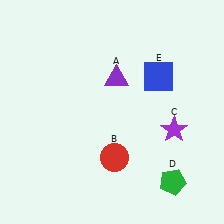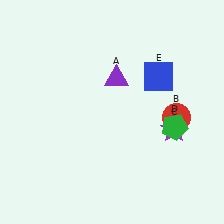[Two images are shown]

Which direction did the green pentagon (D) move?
The green pentagon (D) moved up.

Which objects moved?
The objects that moved are: the red circle (B), the green pentagon (D).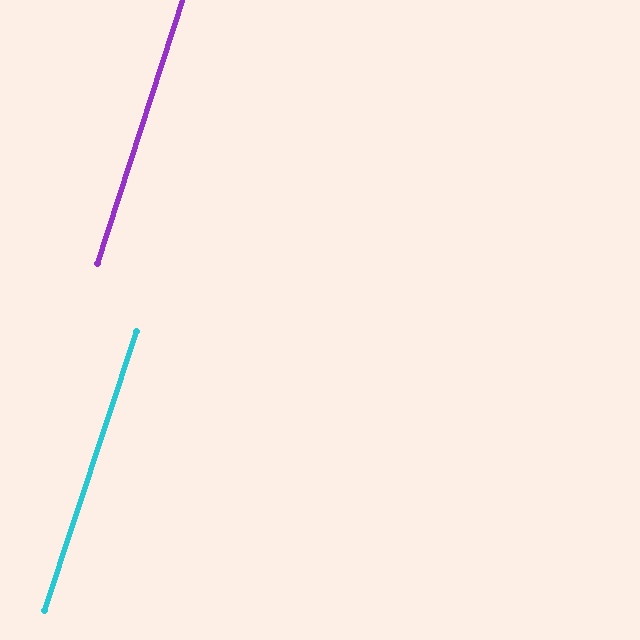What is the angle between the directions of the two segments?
Approximately 0 degrees.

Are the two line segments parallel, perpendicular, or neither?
Parallel — their directions differ by only 0.4°.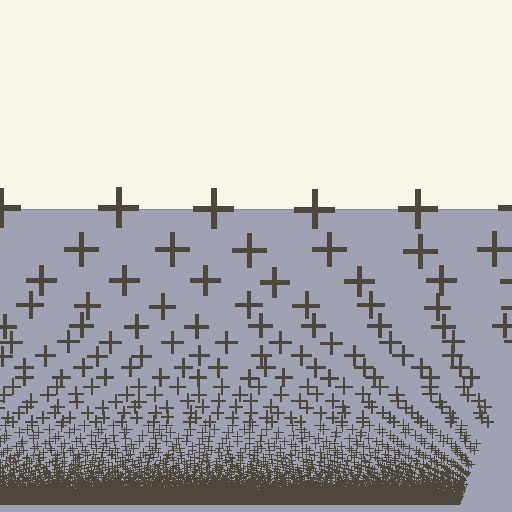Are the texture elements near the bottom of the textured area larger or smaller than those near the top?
Smaller. The gradient is inverted — elements near the bottom are smaller and denser.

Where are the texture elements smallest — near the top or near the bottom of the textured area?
Near the bottom.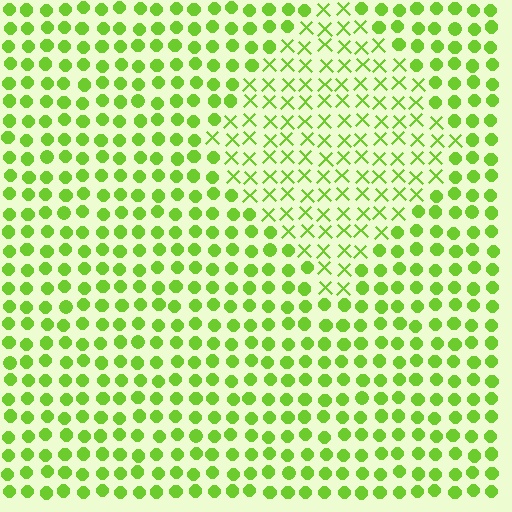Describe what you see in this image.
The image is filled with small lime elements arranged in a uniform grid. A diamond-shaped region contains X marks, while the surrounding area contains circles. The boundary is defined purely by the change in element shape.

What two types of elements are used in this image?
The image uses X marks inside the diamond region and circles outside it.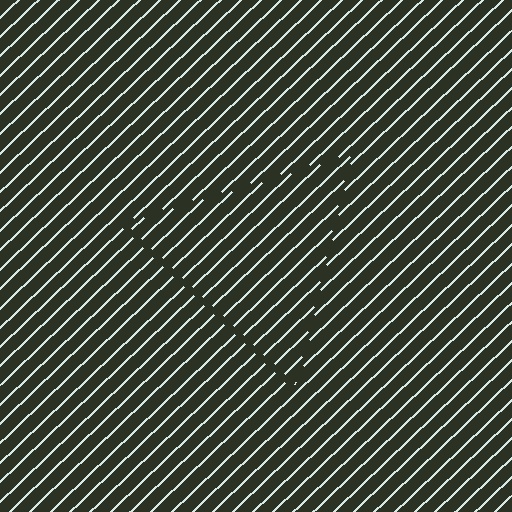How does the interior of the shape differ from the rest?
The interior of the shape contains the same grating, shifted by half a period — the contour is defined by the phase discontinuity where line-ends from the inner and outer gratings abut.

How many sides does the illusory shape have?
3 sides — the line-ends trace a triangle.